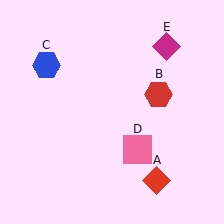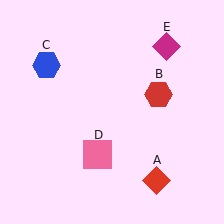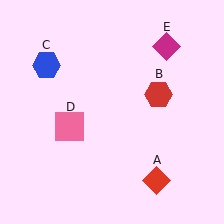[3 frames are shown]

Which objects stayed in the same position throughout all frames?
Red diamond (object A) and red hexagon (object B) and blue hexagon (object C) and magenta diamond (object E) remained stationary.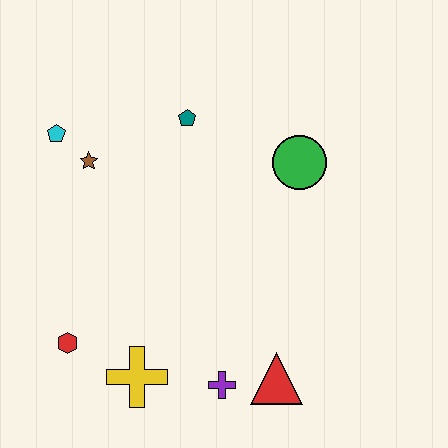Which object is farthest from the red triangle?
The cyan pentagon is farthest from the red triangle.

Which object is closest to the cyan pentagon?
The brown star is closest to the cyan pentagon.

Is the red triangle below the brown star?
Yes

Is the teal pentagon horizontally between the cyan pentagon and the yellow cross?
No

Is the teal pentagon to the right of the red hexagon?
Yes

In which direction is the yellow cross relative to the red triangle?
The yellow cross is to the left of the red triangle.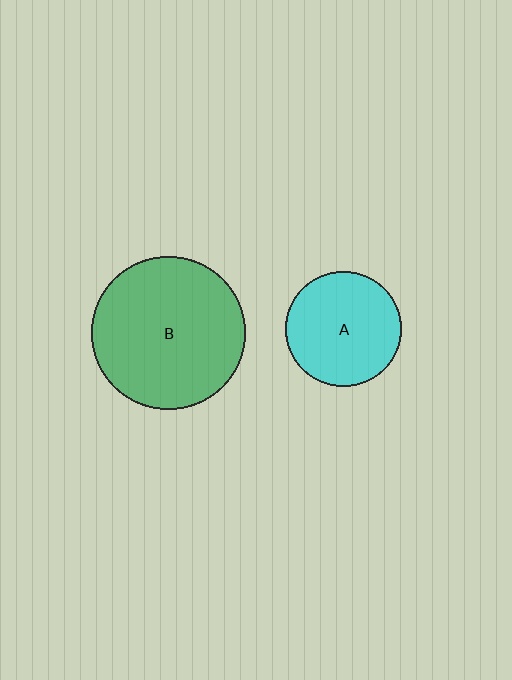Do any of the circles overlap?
No, none of the circles overlap.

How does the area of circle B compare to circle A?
Approximately 1.8 times.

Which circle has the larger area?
Circle B (green).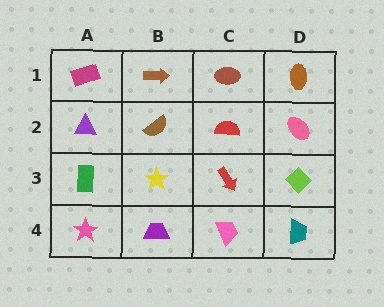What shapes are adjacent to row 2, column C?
A brown ellipse (row 1, column C), a red arrow (row 3, column C), a brown semicircle (row 2, column B), a pink ellipse (row 2, column D).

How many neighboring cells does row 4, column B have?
3.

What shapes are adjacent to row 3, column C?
A red semicircle (row 2, column C), a pink trapezoid (row 4, column C), a yellow star (row 3, column B), a lime diamond (row 3, column D).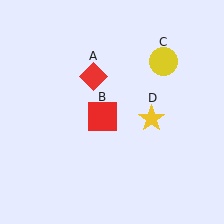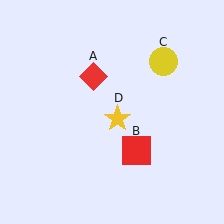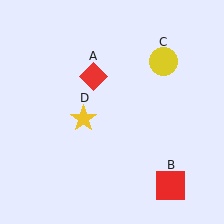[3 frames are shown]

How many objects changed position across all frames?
2 objects changed position: red square (object B), yellow star (object D).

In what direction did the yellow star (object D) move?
The yellow star (object D) moved left.